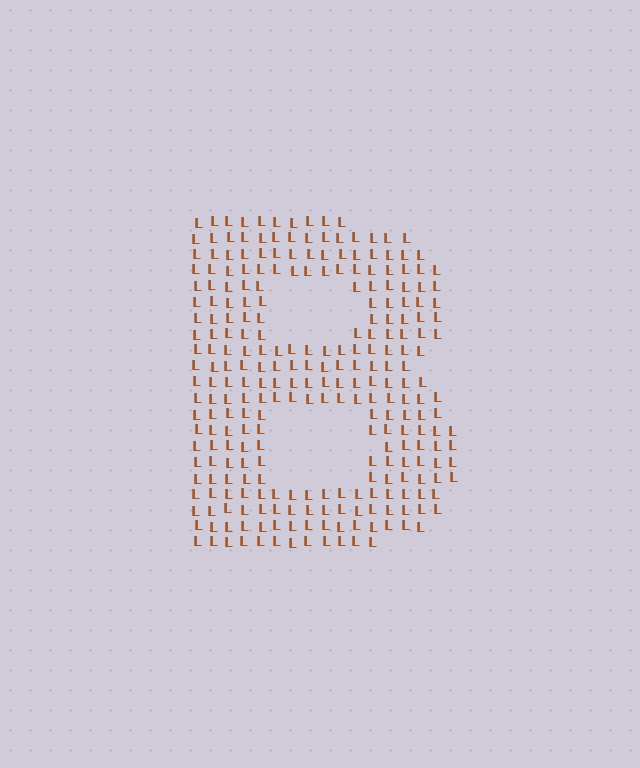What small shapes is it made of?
It is made of small letter L's.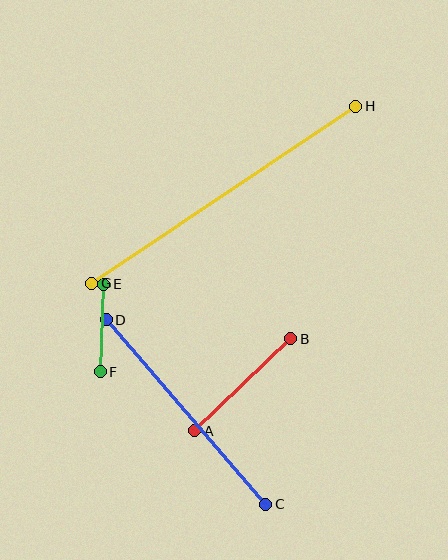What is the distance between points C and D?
The distance is approximately 244 pixels.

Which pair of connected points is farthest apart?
Points G and H are farthest apart.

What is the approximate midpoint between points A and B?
The midpoint is at approximately (243, 385) pixels.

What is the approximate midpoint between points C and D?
The midpoint is at approximately (186, 412) pixels.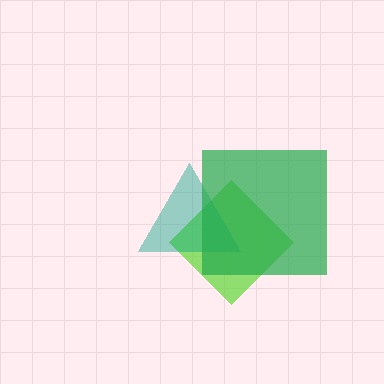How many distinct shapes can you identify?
There are 3 distinct shapes: a lime diamond, a teal triangle, a green square.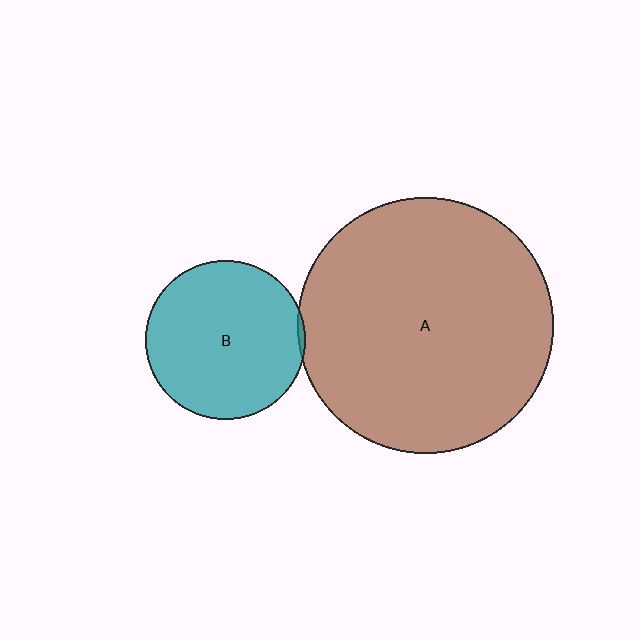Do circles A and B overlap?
Yes.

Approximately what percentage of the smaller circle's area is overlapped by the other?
Approximately 5%.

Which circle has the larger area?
Circle A (brown).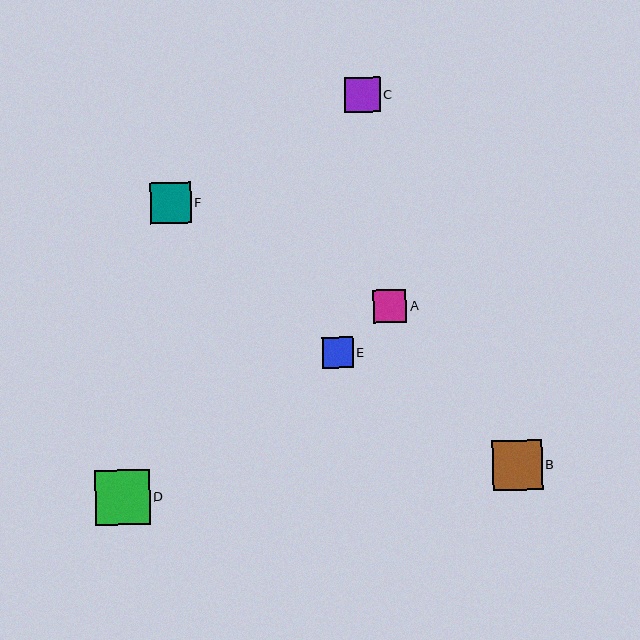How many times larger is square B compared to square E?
Square B is approximately 1.6 times the size of square E.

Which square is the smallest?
Square E is the smallest with a size of approximately 31 pixels.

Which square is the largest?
Square D is the largest with a size of approximately 54 pixels.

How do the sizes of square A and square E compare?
Square A and square E are approximately the same size.